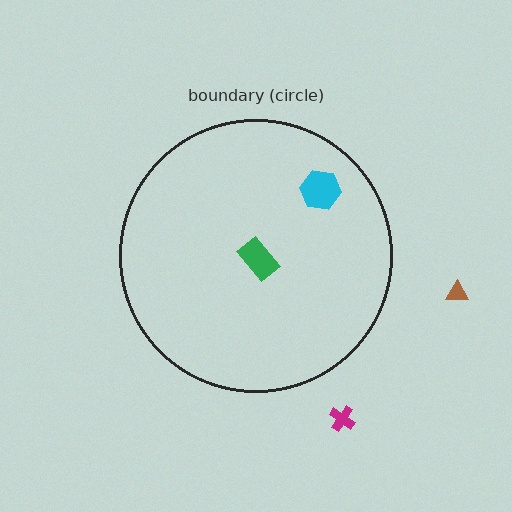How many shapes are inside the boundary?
2 inside, 2 outside.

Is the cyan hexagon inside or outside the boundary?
Inside.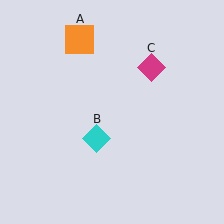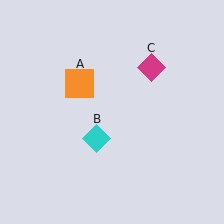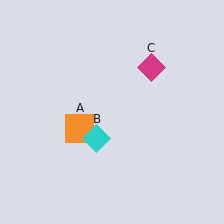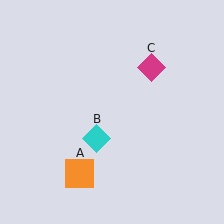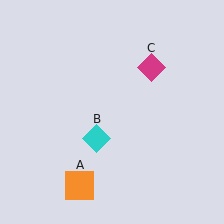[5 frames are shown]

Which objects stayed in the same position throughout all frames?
Cyan diamond (object B) and magenta diamond (object C) remained stationary.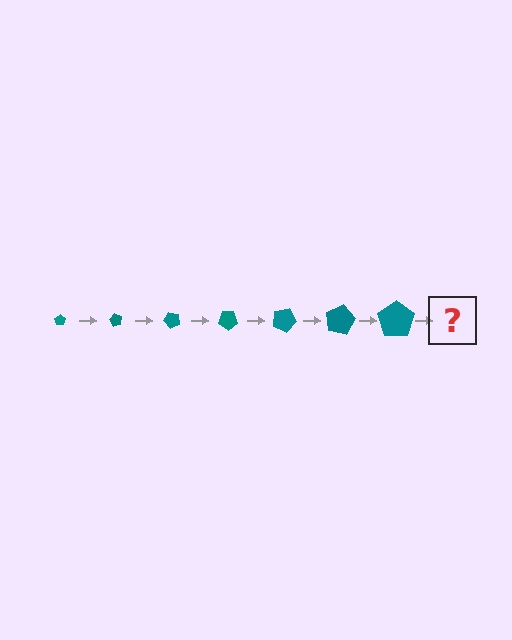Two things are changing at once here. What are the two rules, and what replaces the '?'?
The two rules are that the pentagon grows larger each step and it rotates 60 degrees each step. The '?' should be a pentagon, larger than the previous one and rotated 420 degrees from the start.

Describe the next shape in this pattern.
It should be a pentagon, larger than the previous one and rotated 420 degrees from the start.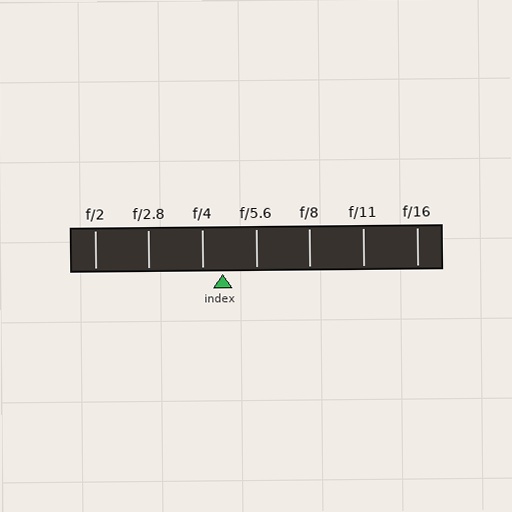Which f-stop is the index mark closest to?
The index mark is closest to f/4.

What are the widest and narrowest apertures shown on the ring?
The widest aperture shown is f/2 and the narrowest is f/16.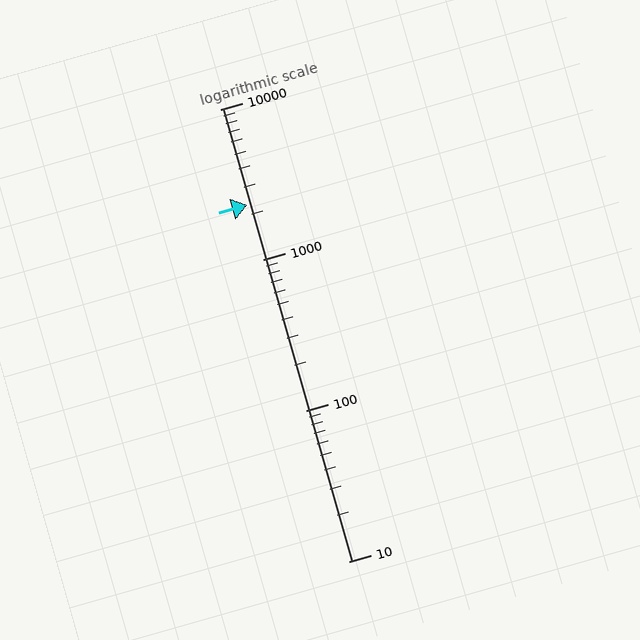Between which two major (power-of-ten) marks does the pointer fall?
The pointer is between 1000 and 10000.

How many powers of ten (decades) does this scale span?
The scale spans 3 decades, from 10 to 10000.